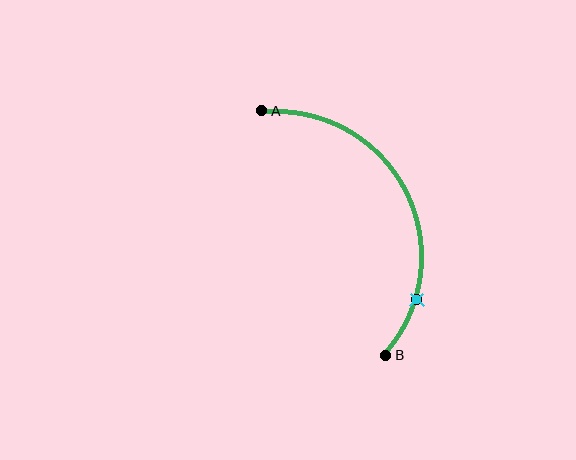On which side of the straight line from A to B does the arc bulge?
The arc bulges to the right of the straight line connecting A and B.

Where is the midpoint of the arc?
The arc midpoint is the point on the curve farthest from the straight line joining A and B. It sits to the right of that line.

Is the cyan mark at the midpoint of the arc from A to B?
No. The cyan mark lies on the arc but is closer to endpoint B. The arc midpoint would be at the point on the curve equidistant along the arc from both A and B.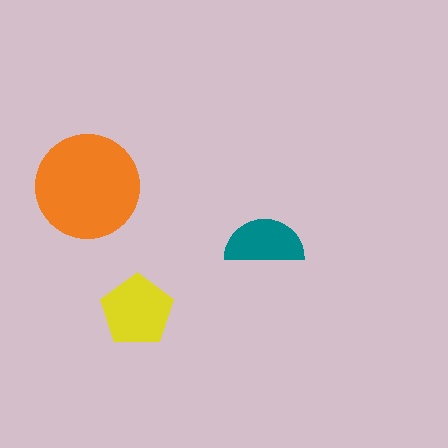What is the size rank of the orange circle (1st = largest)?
1st.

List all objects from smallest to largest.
The teal semicircle, the yellow pentagon, the orange circle.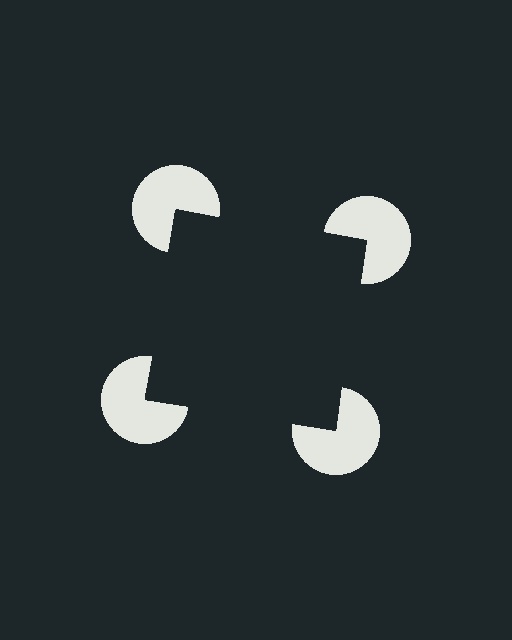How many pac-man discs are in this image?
There are 4 — one at each vertex of the illusory square.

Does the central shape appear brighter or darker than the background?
It typically appears slightly darker than the background, even though no actual brightness change is drawn.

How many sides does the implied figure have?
4 sides.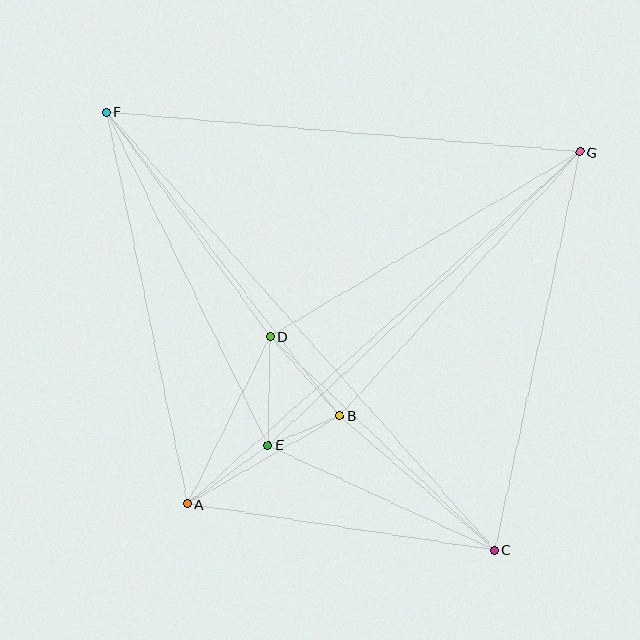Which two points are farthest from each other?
Points C and F are farthest from each other.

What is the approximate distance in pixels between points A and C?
The distance between A and C is approximately 311 pixels.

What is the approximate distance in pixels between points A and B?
The distance between A and B is approximately 176 pixels.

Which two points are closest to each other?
Points B and E are closest to each other.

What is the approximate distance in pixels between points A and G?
The distance between A and G is approximately 527 pixels.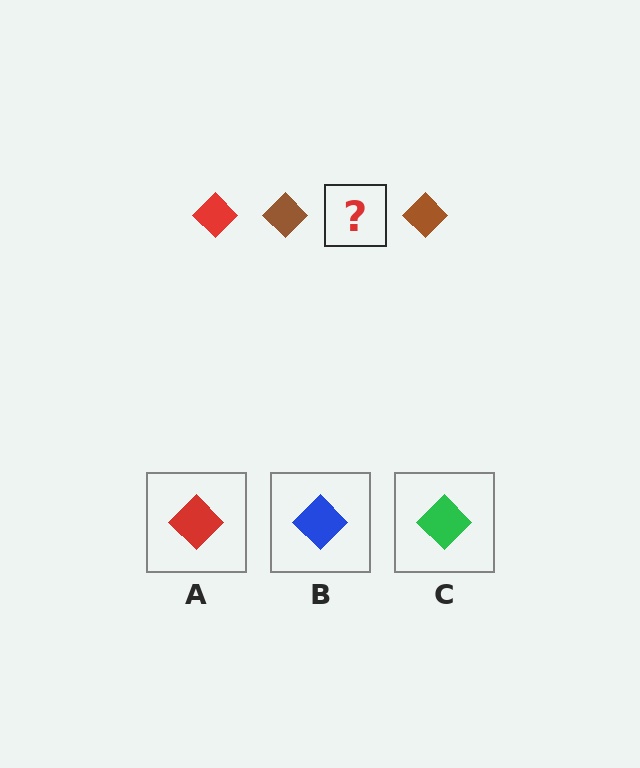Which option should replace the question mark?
Option A.